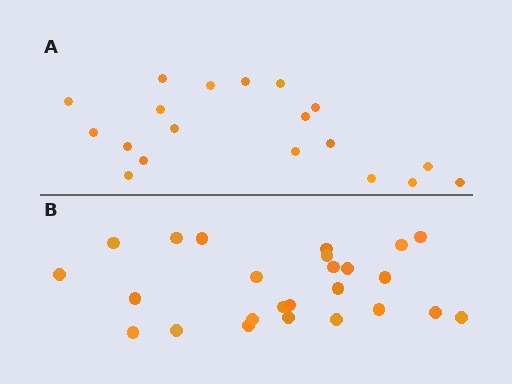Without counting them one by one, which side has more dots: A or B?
Region B (the bottom region) has more dots.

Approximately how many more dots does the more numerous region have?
Region B has about 6 more dots than region A.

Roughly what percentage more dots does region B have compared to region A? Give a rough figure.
About 30% more.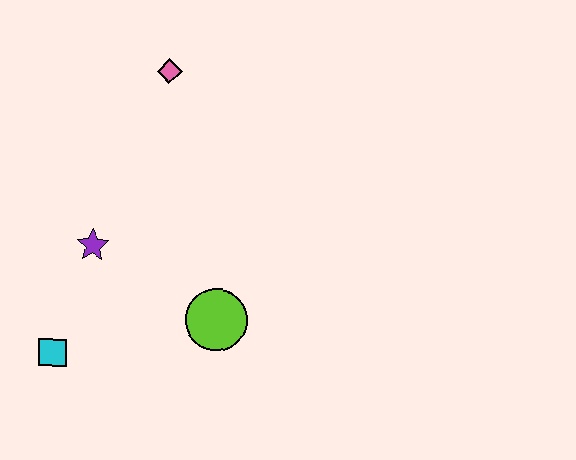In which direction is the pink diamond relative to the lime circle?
The pink diamond is above the lime circle.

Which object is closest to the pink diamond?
The purple star is closest to the pink diamond.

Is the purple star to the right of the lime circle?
No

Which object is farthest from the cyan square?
The pink diamond is farthest from the cyan square.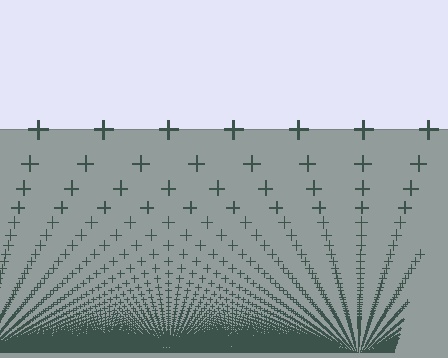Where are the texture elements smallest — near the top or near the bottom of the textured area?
Near the bottom.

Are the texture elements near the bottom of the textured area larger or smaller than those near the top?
Smaller. The gradient is inverted — elements near the bottom are smaller and denser.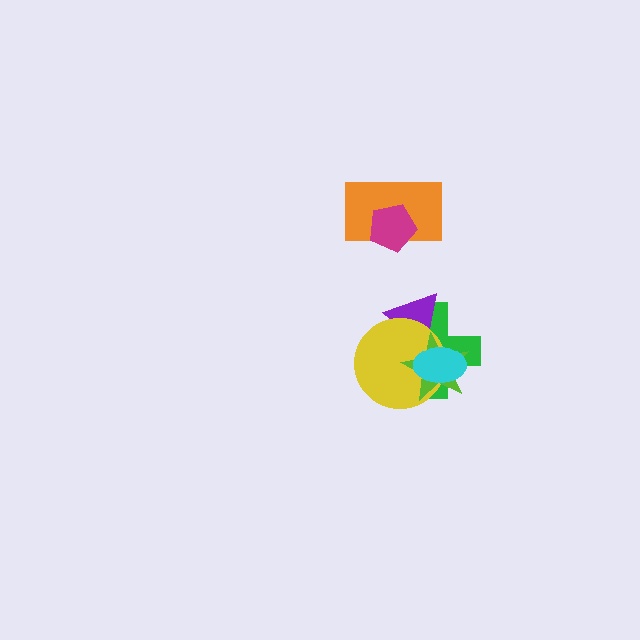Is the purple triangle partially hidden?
Yes, it is partially covered by another shape.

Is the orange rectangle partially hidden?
Yes, it is partially covered by another shape.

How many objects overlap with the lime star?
4 objects overlap with the lime star.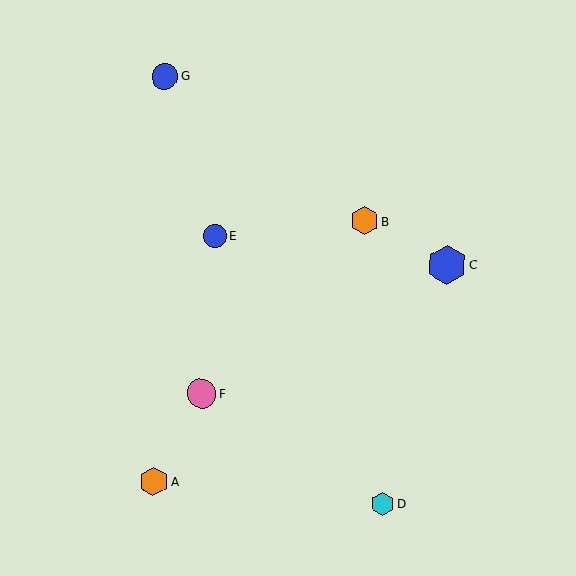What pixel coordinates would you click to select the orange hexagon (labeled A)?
Click at (153, 481) to select the orange hexagon A.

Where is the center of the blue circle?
The center of the blue circle is at (215, 236).